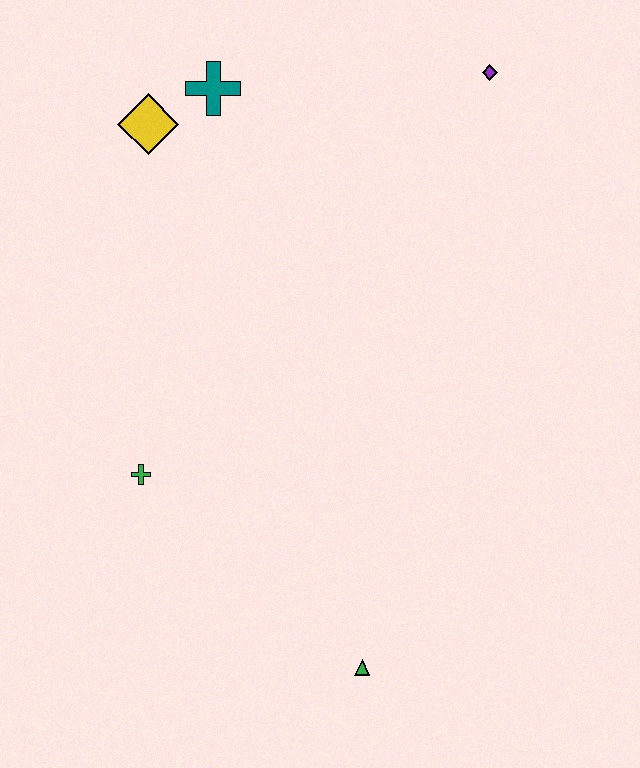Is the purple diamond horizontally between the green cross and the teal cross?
No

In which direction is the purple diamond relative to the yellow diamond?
The purple diamond is to the right of the yellow diamond.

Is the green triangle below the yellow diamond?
Yes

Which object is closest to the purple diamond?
The teal cross is closest to the purple diamond.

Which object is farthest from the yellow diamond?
The green triangle is farthest from the yellow diamond.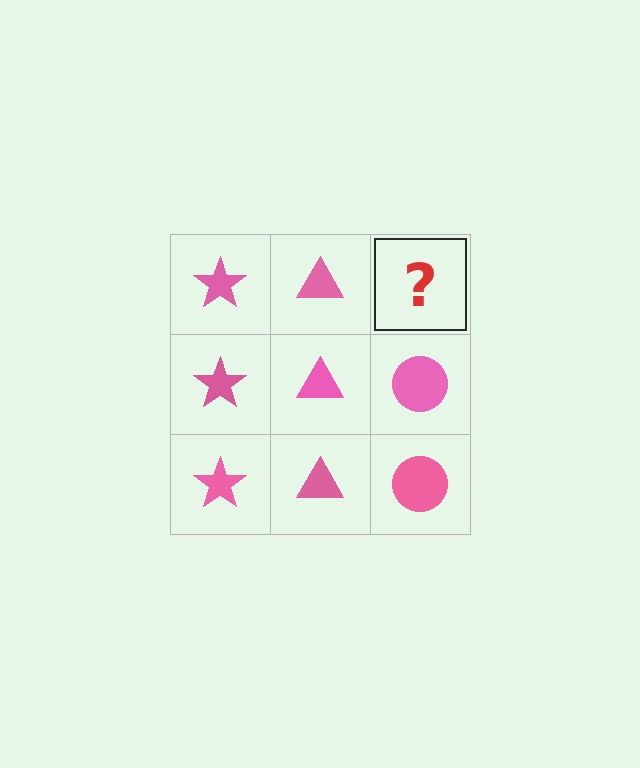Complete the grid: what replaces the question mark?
The question mark should be replaced with a pink circle.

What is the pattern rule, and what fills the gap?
The rule is that each column has a consistent shape. The gap should be filled with a pink circle.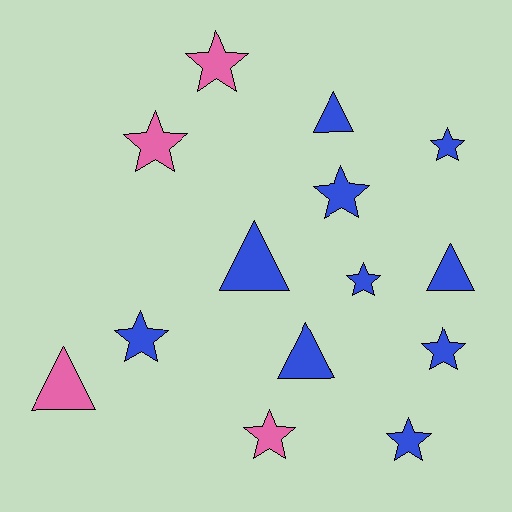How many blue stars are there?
There are 6 blue stars.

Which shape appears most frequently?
Star, with 9 objects.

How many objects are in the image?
There are 14 objects.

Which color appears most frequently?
Blue, with 10 objects.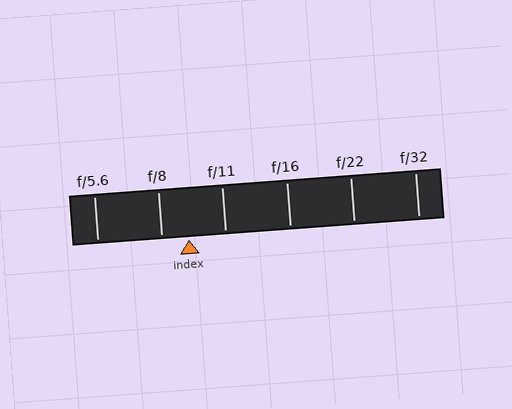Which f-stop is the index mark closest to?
The index mark is closest to f/8.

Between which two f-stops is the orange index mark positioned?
The index mark is between f/8 and f/11.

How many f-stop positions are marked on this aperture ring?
There are 6 f-stop positions marked.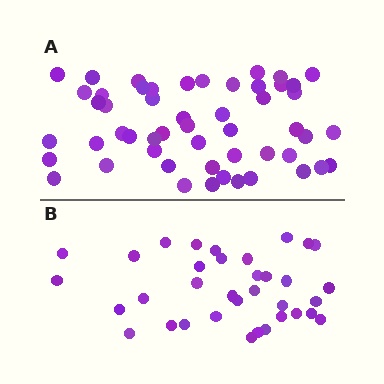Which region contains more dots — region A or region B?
Region A (the top region) has more dots.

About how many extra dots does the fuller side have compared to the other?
Region A has approximately 15 more dots than region B.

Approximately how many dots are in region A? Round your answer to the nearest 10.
About 50 dots. (The exact count is 52, which rounds to 50.)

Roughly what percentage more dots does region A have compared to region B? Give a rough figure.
About 50% more.